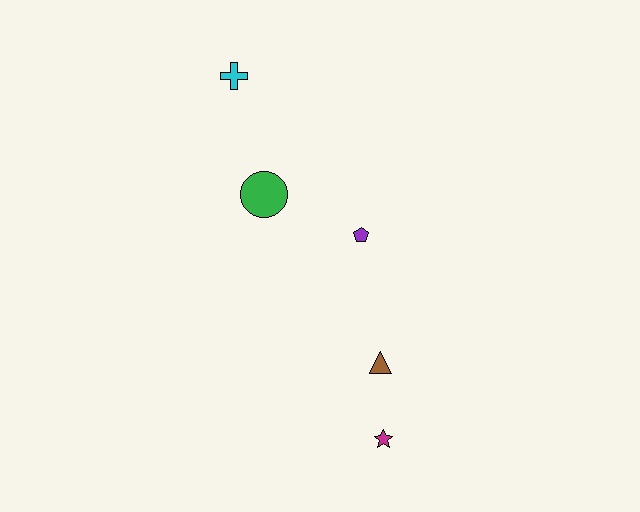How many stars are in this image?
There is 1 star.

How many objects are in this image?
There are 5 objects.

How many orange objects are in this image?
There are no orange objects.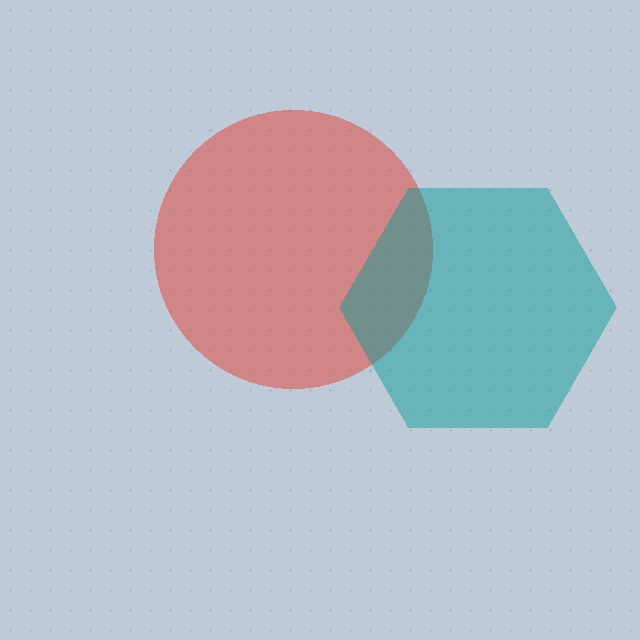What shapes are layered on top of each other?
The layered shapes are: a red circle, a teal hexagon.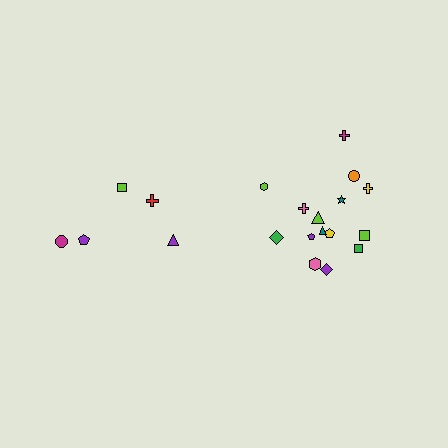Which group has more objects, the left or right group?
The right group.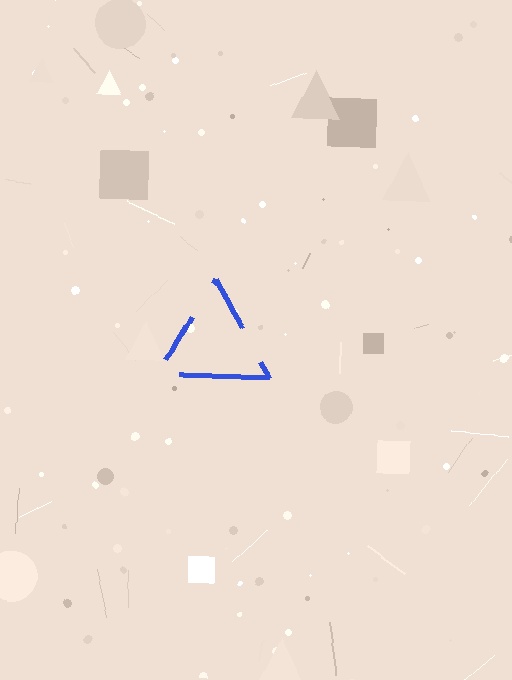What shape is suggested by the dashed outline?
The dashed outline suggests a triangle.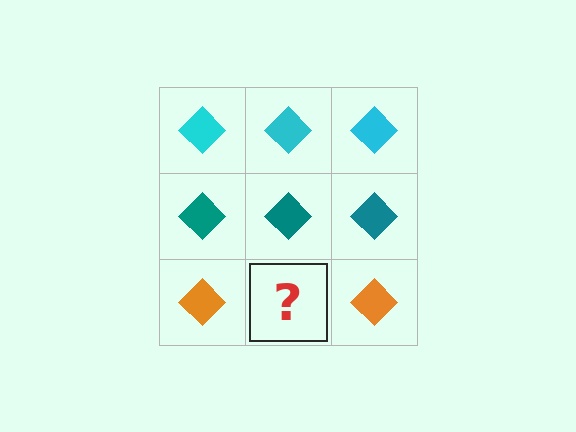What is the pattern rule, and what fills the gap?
The rule is that each row has a consistent color. The gap should be filled with an orange diamond.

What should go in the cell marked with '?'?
The missing cell should contain an orange diamond.